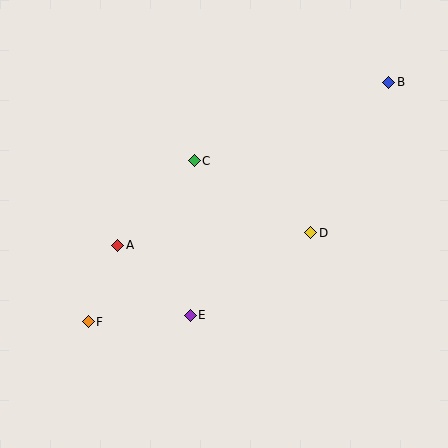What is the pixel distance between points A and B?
The distance between A and B is 316 pixels.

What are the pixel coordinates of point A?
Point A is at (118, 245).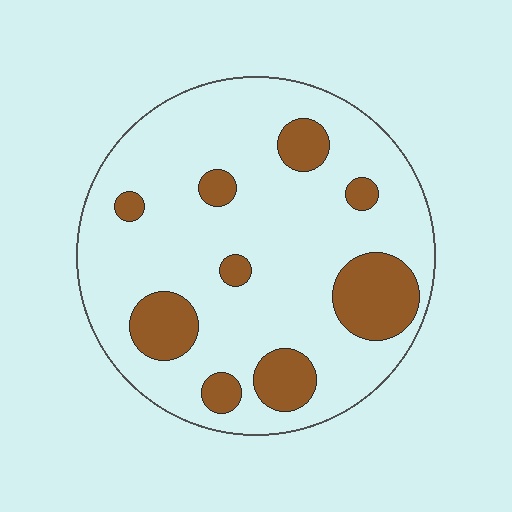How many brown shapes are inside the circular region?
9.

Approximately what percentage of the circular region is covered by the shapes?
Approximately 20%.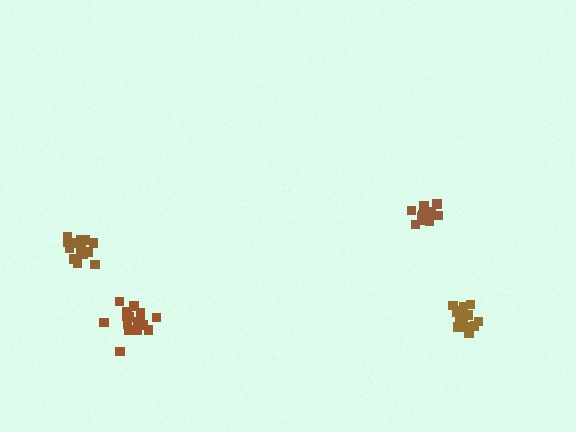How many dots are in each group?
Group 1: 14 dots, Group 2: 16 dots, Group 3: 15 dots, Group 4: 16 dots (61 total).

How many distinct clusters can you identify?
There are 4 distinct clusters.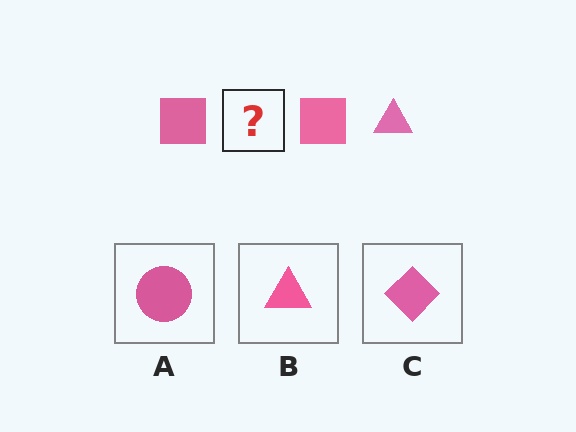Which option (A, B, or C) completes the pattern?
B.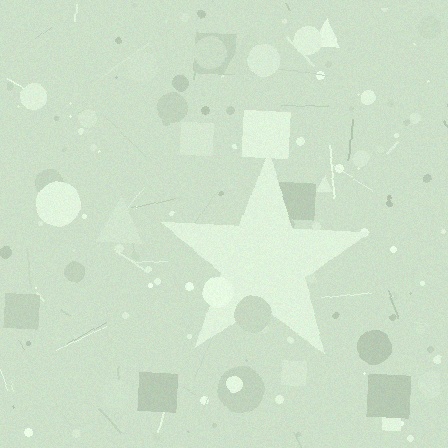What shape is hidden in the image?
A star is hidden in the image.